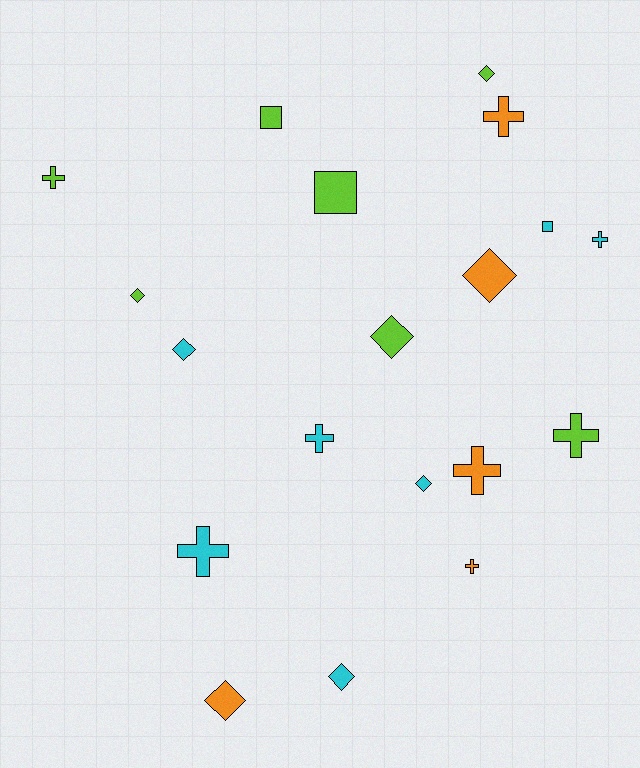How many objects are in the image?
There are 19 objects.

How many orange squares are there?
There are no orange squares.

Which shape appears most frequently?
Cross, with 8 objects.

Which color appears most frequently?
Cyan, with 7 objects.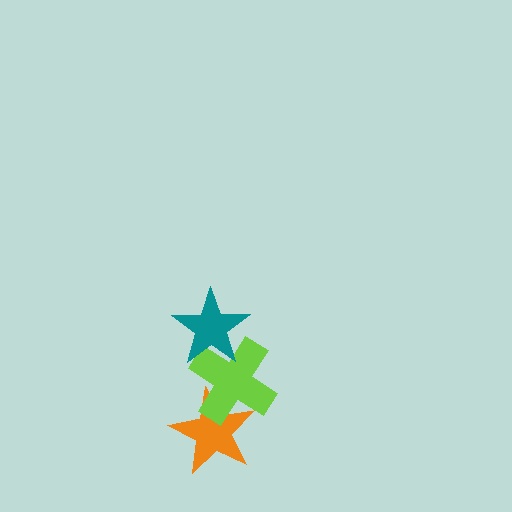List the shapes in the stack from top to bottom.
From top to bottom: the teal star, the lime cross, the orange star.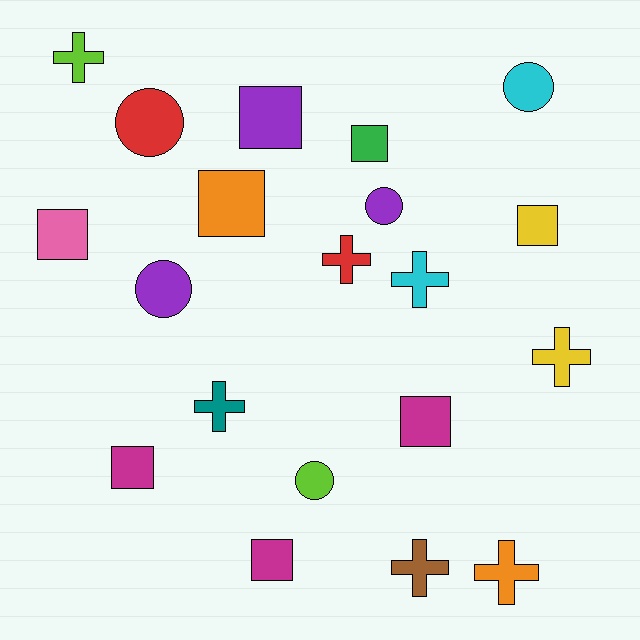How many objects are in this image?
There are 20 objects.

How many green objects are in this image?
There is 1 green object.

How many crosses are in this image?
There are 7 crosses.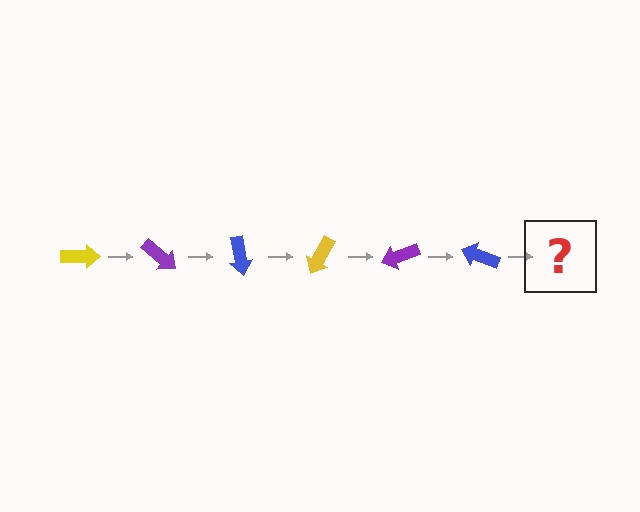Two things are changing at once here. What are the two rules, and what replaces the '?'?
The two rules are that it rotates 40 degrees each step and the color cycles through yellow, purple, and blue. The '?' should be a yellow arrow, rotated 240 degrees from the start.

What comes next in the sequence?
The next element should be a yellow arrow, rotated 240 degrees from the start.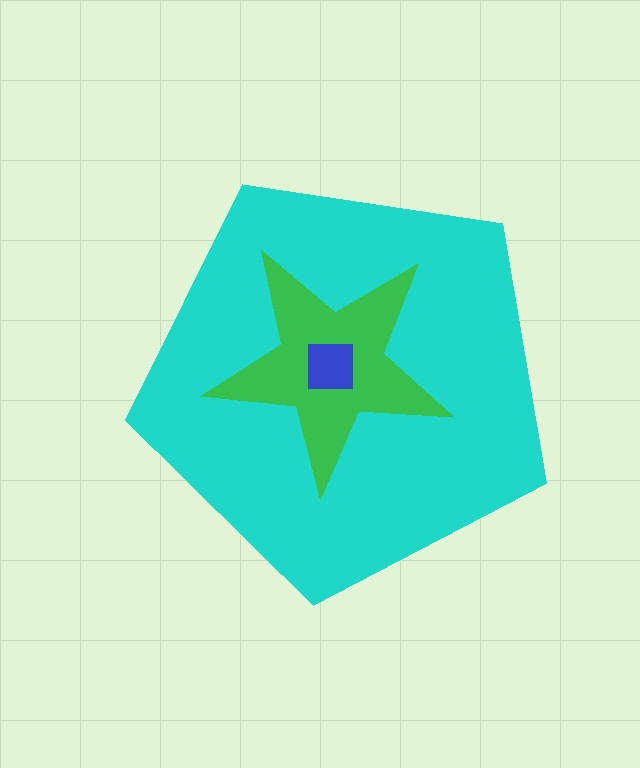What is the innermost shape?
The blue square.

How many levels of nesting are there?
3.